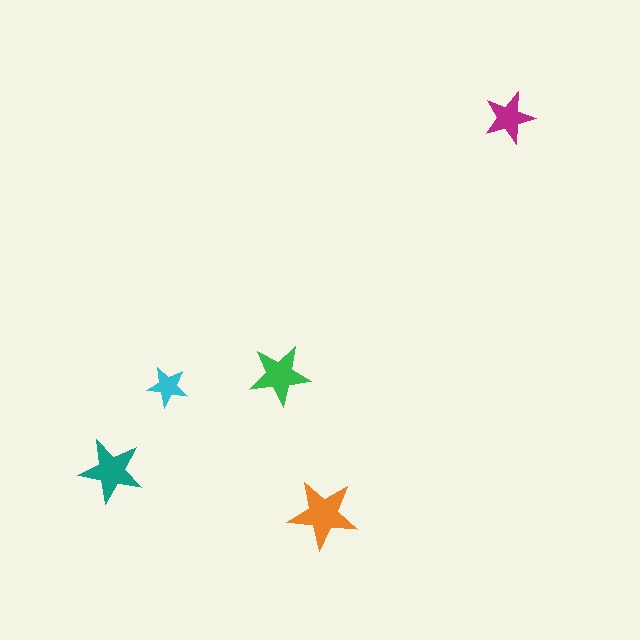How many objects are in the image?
There are 5 objects in the image.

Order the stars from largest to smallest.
the orange one, the teal one, the green one, the magenta one, the cyan one.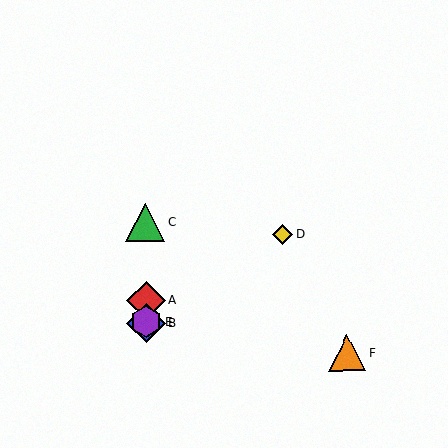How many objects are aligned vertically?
4 objects (A, B, C, E) are aligned vertically.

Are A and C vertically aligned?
Yes, both are at x≈146.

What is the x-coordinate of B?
Object B is at x≈146.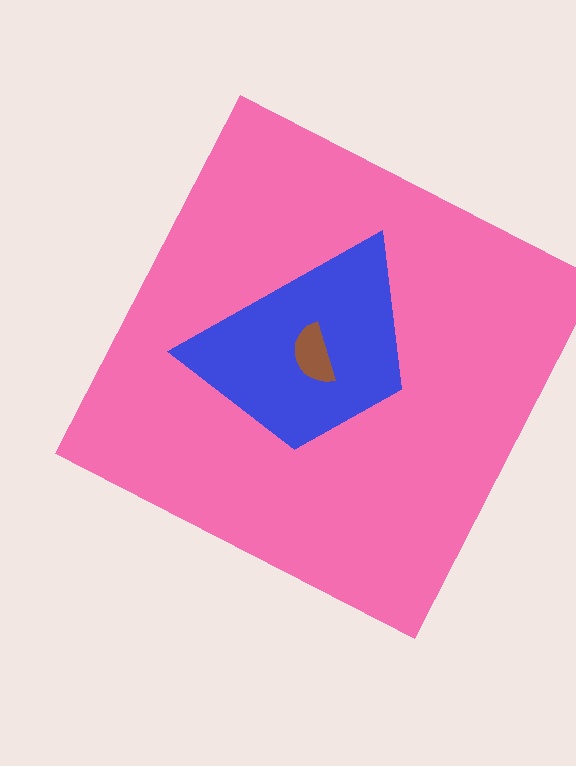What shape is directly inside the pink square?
The blue trapezoid.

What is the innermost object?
The brown semicircle.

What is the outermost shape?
The pink square.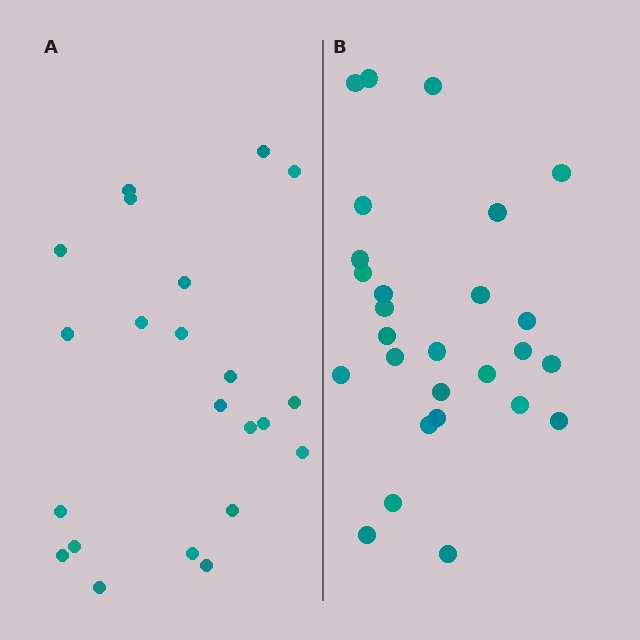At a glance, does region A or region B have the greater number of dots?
Region B (the right region) has more dots.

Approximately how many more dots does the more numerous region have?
Region B has about 5 more dots than region A.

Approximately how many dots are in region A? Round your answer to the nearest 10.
About 20 dots. (The exact count is 22, which rounds to 20.)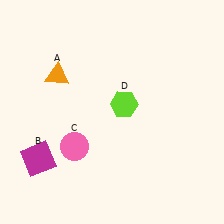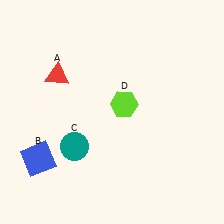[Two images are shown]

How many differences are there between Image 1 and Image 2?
There are 3 differences between the two images.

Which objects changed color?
A changed from orange to red. B changed from magenta to blue. C changed from pink to teal.